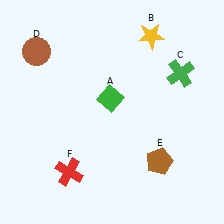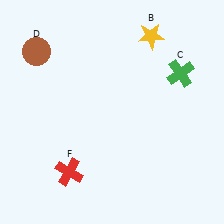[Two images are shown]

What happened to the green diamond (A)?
The green diamond (A) was removed in Image 2. It was in the top-left area of Image 1.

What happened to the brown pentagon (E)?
The brown pentagon (E) was removed in Image 2. It was in the bottom-right area of Image 1.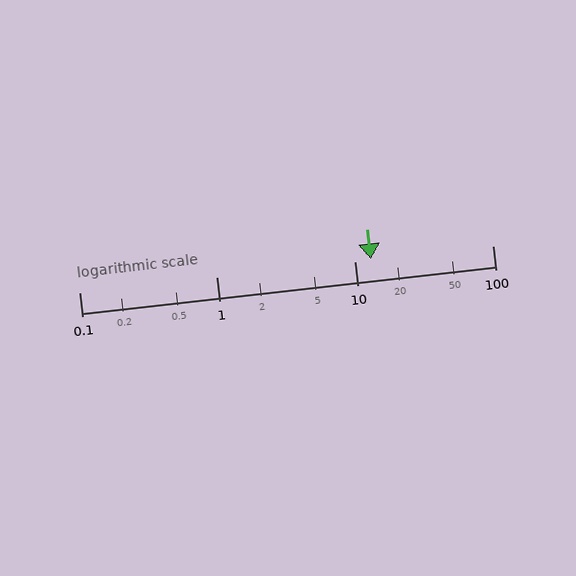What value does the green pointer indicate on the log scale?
The pointer indicates approximately 13.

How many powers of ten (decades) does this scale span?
The scale spans 3 decades, from 0.1 to 100.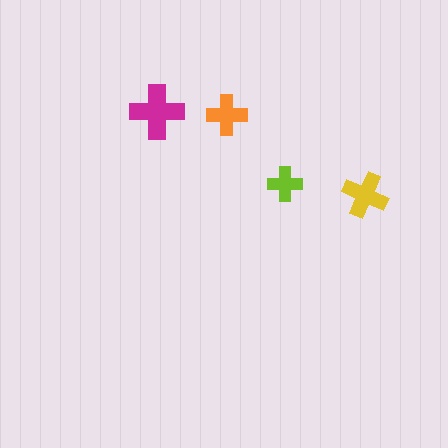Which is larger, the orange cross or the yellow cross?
The yellow one.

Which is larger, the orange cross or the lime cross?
The orange one.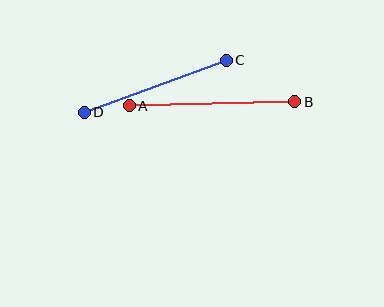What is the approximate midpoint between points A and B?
The midpoint is at approximately (212, 104) pixels.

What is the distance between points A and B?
The distance is approximately 165 pixels.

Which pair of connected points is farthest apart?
Points A and B are farthest apart.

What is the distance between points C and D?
The distance is approximately 151 pixels.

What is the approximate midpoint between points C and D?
The midpoint is at approximately (155, 86) pixels.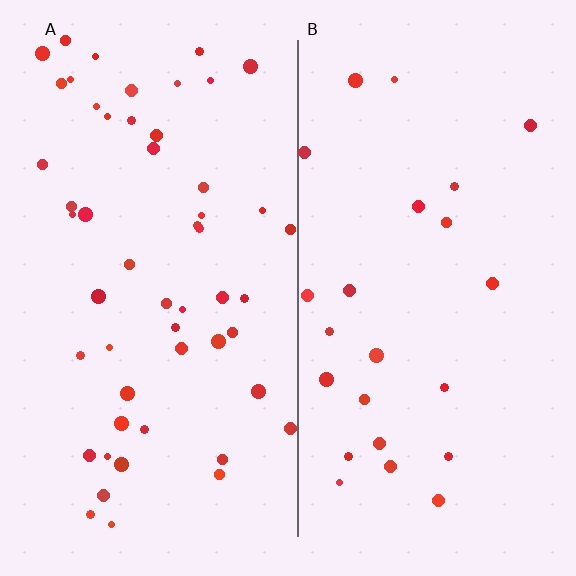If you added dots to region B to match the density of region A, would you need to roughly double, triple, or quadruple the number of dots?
Approximately double.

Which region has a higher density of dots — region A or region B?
A (the left).